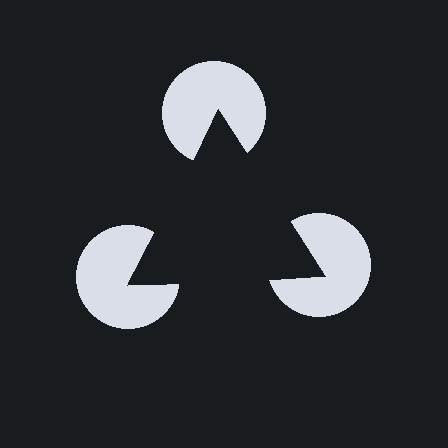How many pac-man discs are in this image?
There are 3 — one at each vertex of the illusory triangle.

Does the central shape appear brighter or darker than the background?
It typically appears slightly darker than the background, even though no actual brightness change is drawn.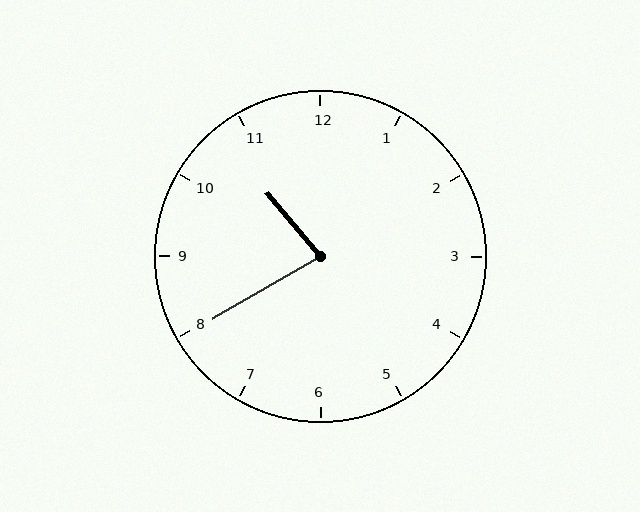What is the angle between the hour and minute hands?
Approximately 80 degrees.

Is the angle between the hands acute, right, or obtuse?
It is acute.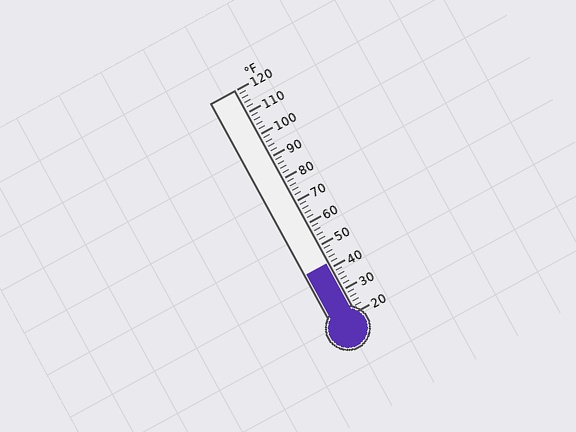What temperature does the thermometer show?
The thermometer shows approximately 42°F.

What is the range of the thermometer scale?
The thermometer scale ranges from 20°F to 120°F.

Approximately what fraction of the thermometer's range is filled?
The thermometer is filled to approximately 20% of its range.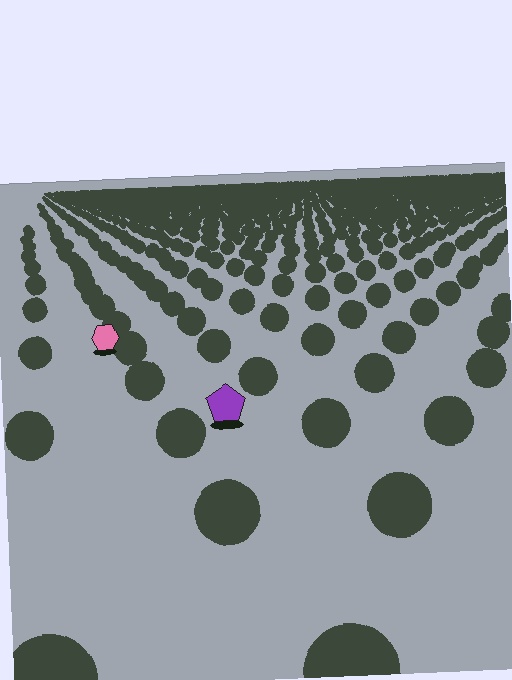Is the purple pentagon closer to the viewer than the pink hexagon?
Yes. The purple pentagon is closer — you can tell from the texture gradient: the ground texture is coarser near it.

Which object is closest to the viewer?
The purple pentagon is closest. The texture marks near it are larger and more spread out.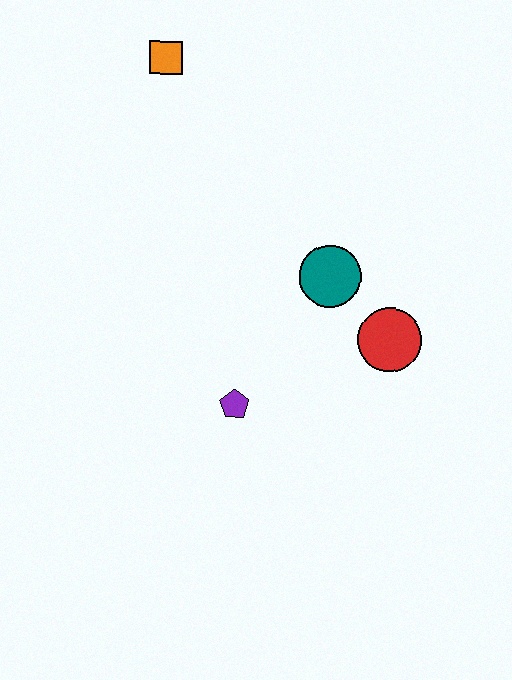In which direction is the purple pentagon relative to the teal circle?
The purple pentagon is below the teal circle.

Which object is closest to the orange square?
The teal circle is closest to the orange square.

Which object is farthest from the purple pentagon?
The orange square is farthest from the purple pentagon.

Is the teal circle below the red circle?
No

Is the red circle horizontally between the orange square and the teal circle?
No